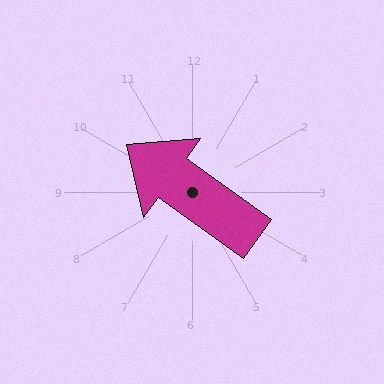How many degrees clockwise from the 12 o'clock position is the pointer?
Approximately 306 degrees.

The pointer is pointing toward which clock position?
Roughly 10 o'clock.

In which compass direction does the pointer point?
Northwest.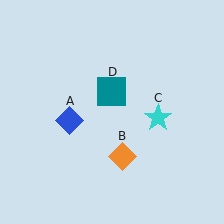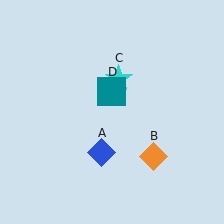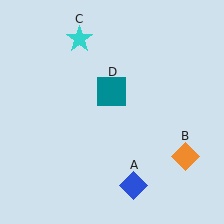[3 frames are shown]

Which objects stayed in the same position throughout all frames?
Teal square (object D) remained stationary.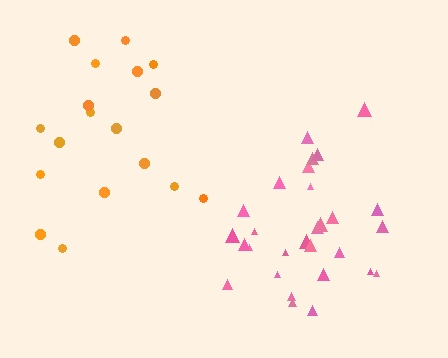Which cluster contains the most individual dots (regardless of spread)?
Pink (29).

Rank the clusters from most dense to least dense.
pink, orange.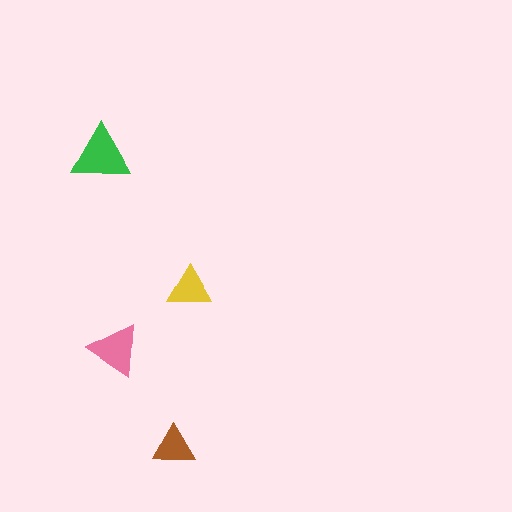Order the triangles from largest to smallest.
the green one, the pink one, the yellow one, the brown one.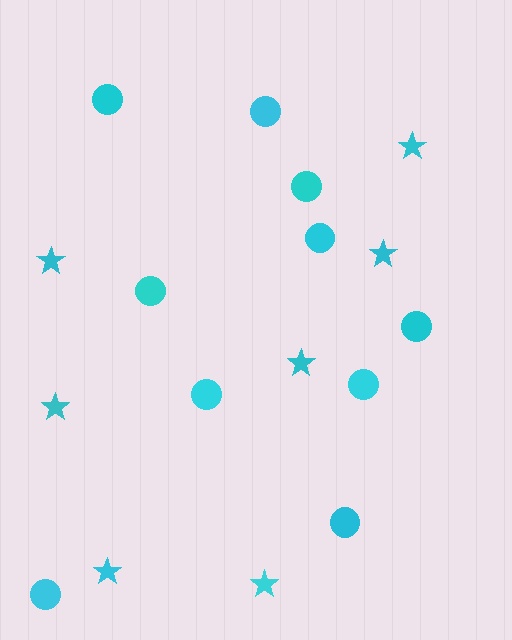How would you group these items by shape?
There are 2 groups: one group of stars (7) and one group of circles (10).